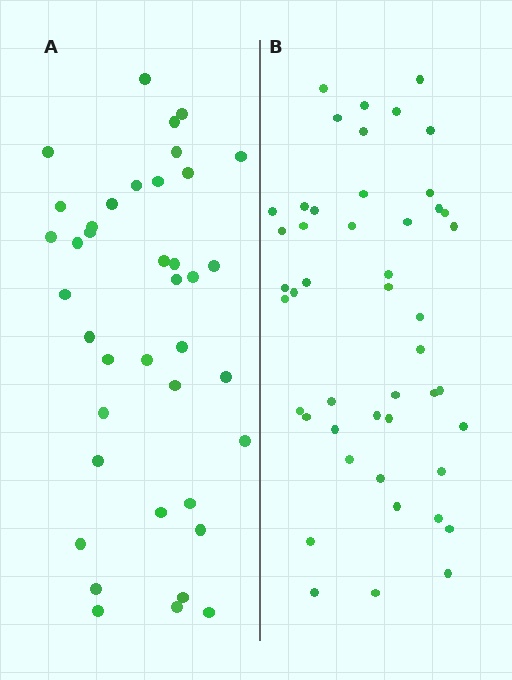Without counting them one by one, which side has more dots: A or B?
Region B (the right region) has more dots.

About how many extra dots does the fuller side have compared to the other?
Region B has roughly 8 or so more dots than region A.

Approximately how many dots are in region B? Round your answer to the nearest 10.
About 50 dots. (The exact count is 47, which rounds to 50.)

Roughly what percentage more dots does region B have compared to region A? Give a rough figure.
About 20% more.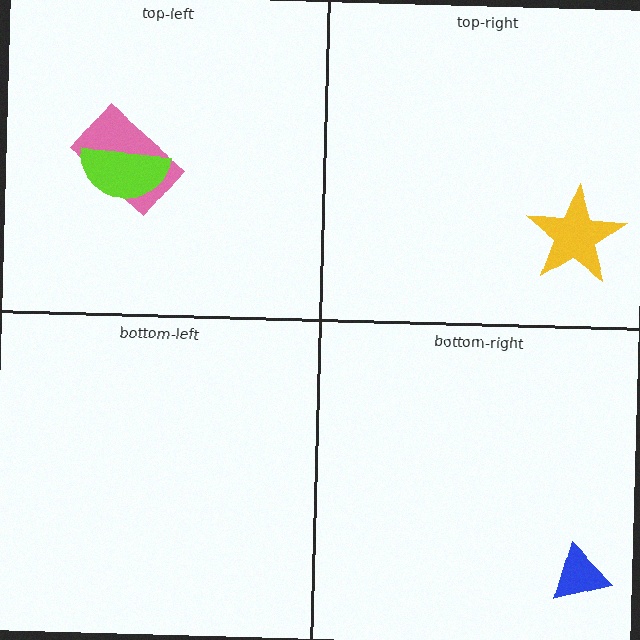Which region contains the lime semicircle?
The top-left region.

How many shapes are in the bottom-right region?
1.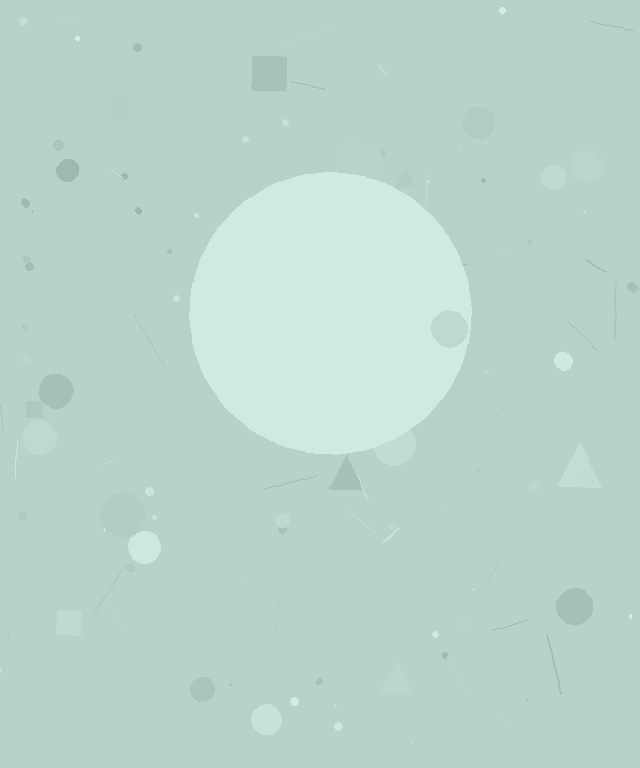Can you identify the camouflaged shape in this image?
The camouflaged shape is a circle.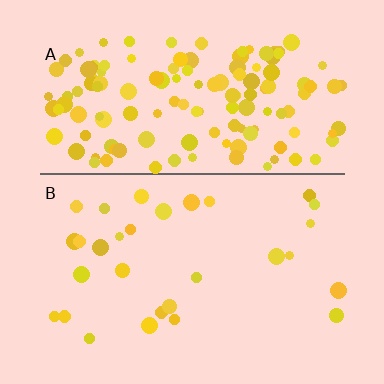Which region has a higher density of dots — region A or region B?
A (the top).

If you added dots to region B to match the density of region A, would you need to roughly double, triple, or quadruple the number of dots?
Approximately quadruple.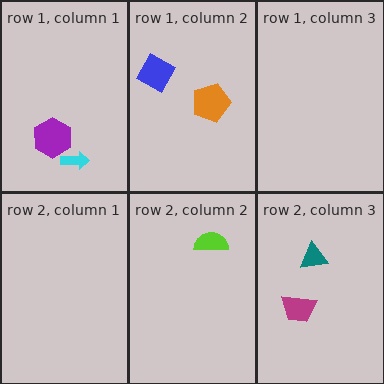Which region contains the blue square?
The row 1, column 2 region.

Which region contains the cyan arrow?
The row 1, column 1 region.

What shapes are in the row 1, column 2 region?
The blue square, the orange pentagon.